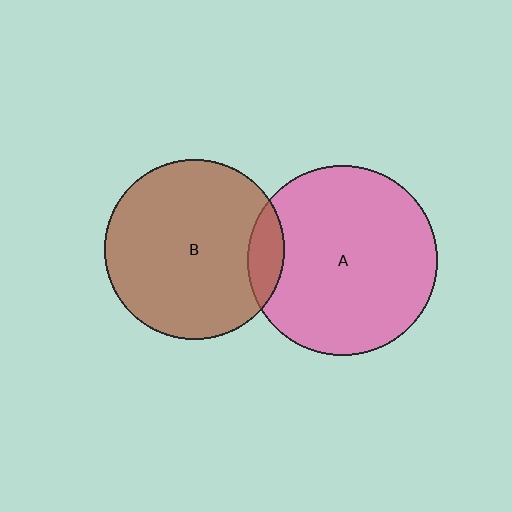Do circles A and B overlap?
Yes.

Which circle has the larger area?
Circle A (pink).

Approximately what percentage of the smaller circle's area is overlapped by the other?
Approximately 10%.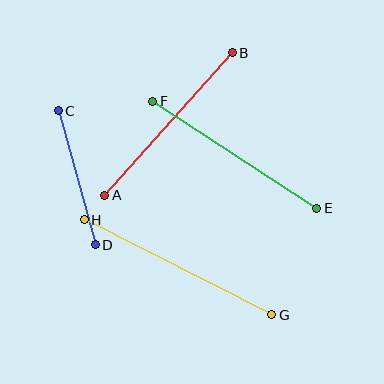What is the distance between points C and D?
The distance is approximately 139 pixels.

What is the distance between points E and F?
The distance is approximately 196 pixels.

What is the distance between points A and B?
The distance is approximately 191 pixels.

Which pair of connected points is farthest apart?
Points G and H are farthest apart.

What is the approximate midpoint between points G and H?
The midpoint is at approximately (178, 267) pixels.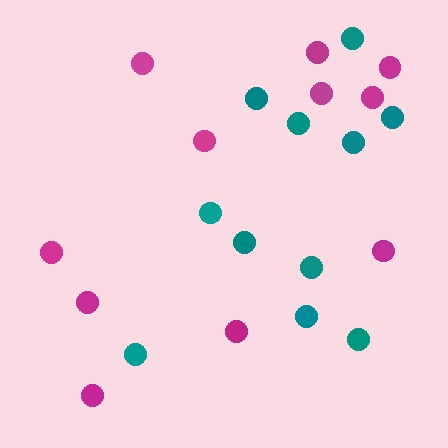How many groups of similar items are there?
There are 2 groups: one group of teal circles (11) and one group of magenta circles (11).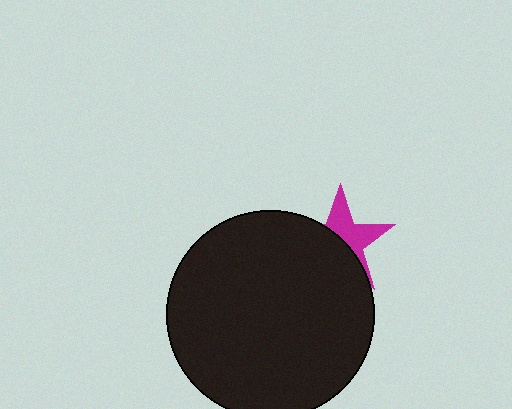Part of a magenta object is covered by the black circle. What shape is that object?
It is a star.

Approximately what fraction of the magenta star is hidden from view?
Roughly 56% of the magenta star is hidden behind the black circle.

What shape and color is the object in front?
The object in front is a black circle.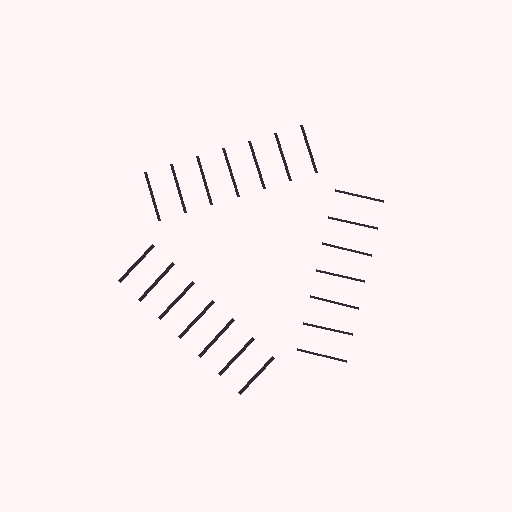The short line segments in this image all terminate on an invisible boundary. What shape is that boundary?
An illusory triangle — the line segments terminate on its edges but no continuous stroke is drawn.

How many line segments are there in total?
21 — 7 along each of the 3 edges.